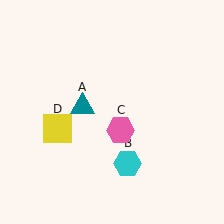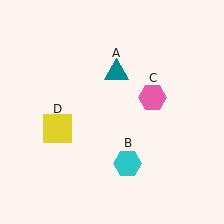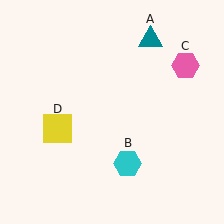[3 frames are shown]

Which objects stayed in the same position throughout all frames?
Cyan hexagon (object B) and yellow square (object D) remained stationary.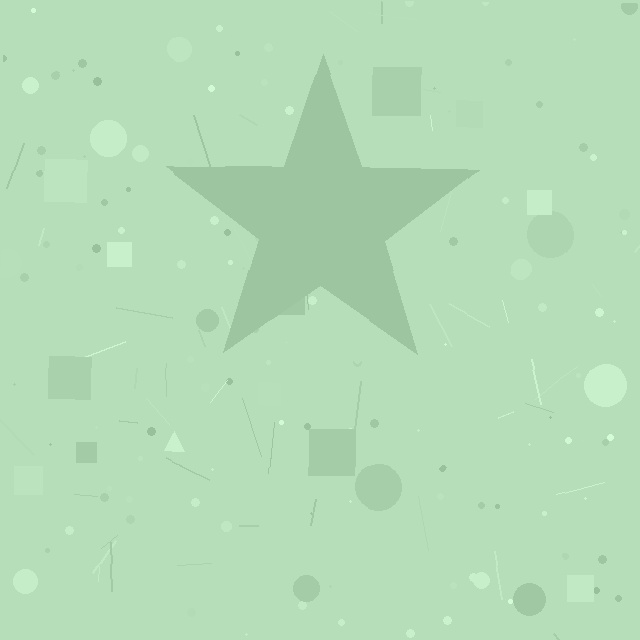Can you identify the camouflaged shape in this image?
The camouflaged shape is a star.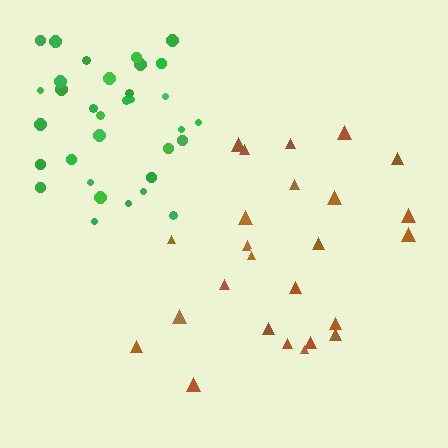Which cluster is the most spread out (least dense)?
Brown.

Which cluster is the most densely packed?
Green.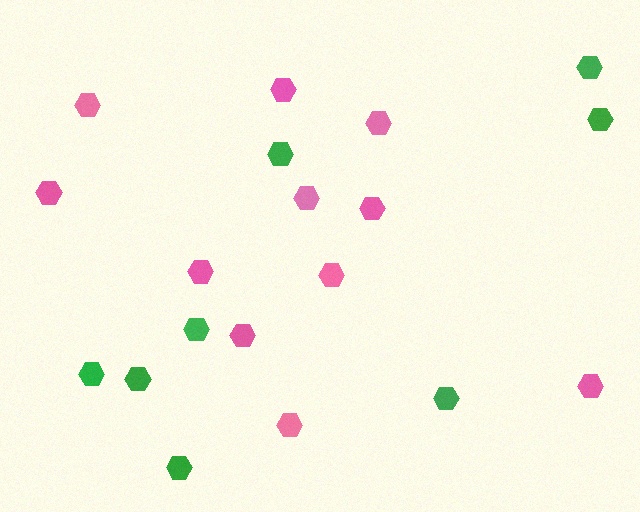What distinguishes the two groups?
There are 2 groups: one group of pink hexagons (11) and one group of green hexagons (8).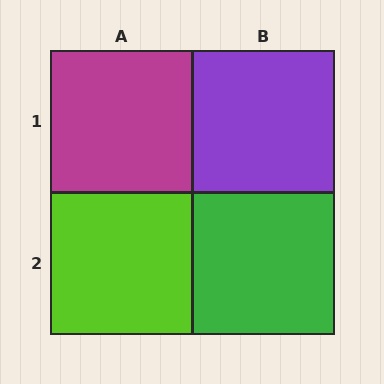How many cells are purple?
1 cell is purple.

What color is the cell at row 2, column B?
Green.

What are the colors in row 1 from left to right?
Magenta, purple.